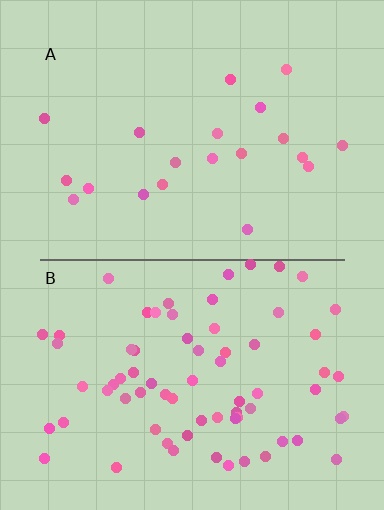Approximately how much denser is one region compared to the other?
Approximately 3.5× — region B over region A.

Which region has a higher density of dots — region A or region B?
B (the bottom).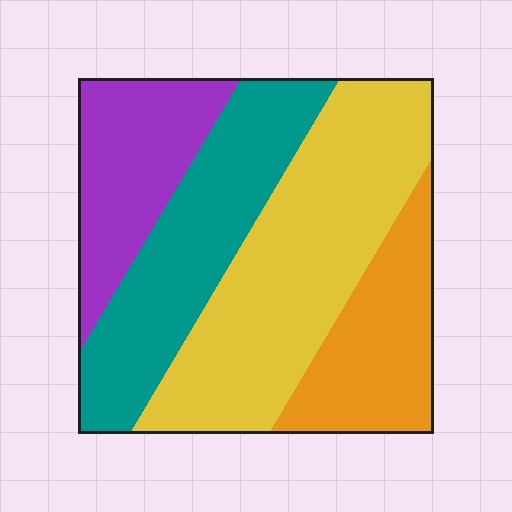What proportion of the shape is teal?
Teal takes up between a quarter and a half of the shape.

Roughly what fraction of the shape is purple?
Purple takes up between a sixth and a third of the shape.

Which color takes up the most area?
Yellow, at roughly 40%.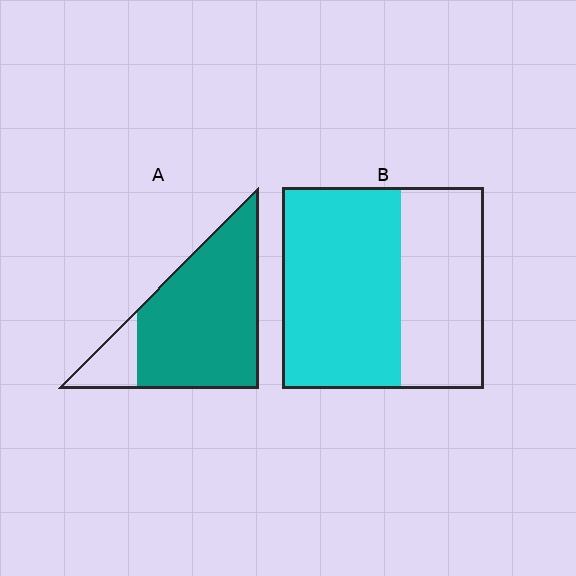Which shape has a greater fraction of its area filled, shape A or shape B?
Shape A.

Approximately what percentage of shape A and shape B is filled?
A is approximately 85% and B is approximately 60%.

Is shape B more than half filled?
Yes.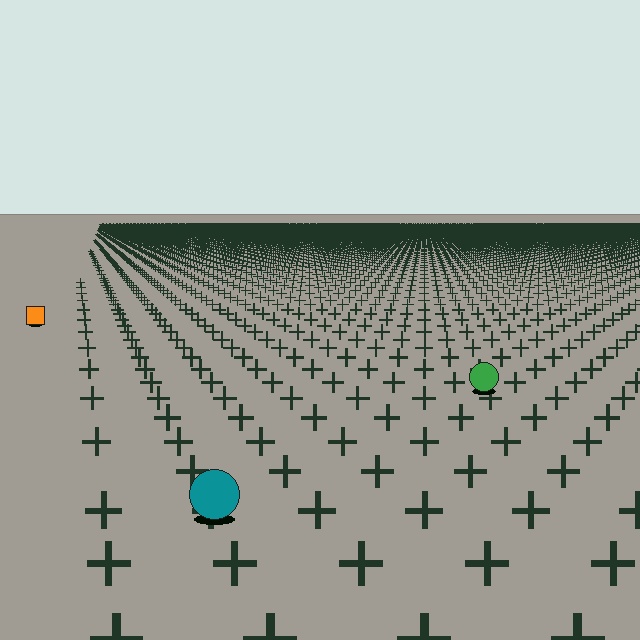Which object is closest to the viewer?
The teal circle is closest. The texture marks near it are larger and more spread out.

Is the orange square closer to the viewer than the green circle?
No. The green circle is closer — you can tell from the texture gradient: the ground texture is coarser near it.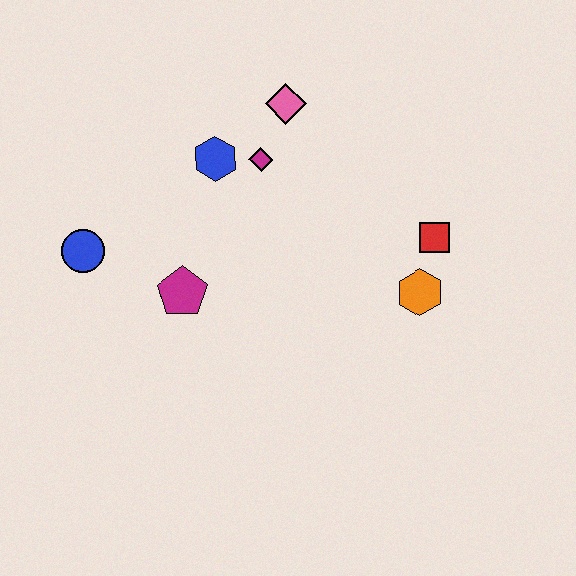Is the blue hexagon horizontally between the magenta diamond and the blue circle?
Yes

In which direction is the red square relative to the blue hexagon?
The red square is to the right of the blue hexagon.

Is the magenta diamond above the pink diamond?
No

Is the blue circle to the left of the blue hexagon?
Yes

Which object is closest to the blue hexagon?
The magenta diamond is closest to the blue hexagon.